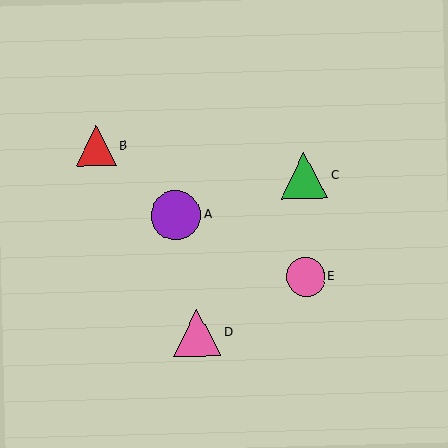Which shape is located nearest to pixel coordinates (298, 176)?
The green triangle (labeled C) at (304, 176) is nearest to that location.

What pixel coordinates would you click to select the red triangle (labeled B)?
Click at (96, 146) to select the red triangle B.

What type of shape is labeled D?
Shape D is a pink triangle.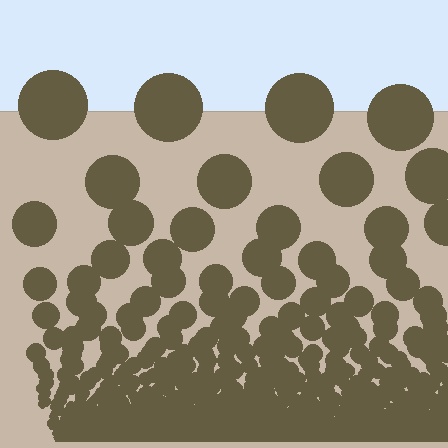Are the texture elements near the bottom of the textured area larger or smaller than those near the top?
Smaller. The gradient is inverted — elements near the bottom are smaller and denser.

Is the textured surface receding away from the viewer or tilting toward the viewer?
The surface appears to tilt toward the viewer. Texture elements get larger and sparser toward the top.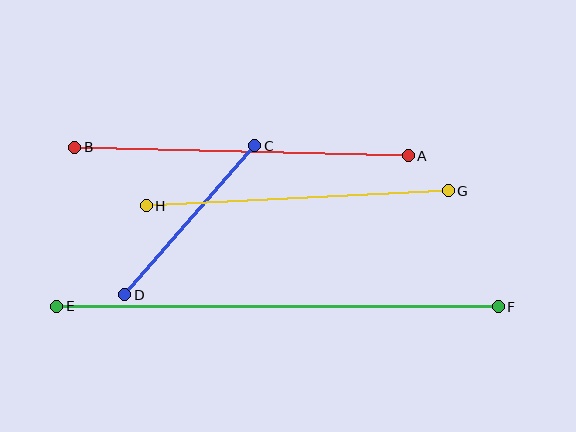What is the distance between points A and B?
The distance is approximately 334 pixels.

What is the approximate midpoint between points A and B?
The midpoint is at approximately (242, 152) pixels.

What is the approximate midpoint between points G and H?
The midpoint is at approximately (297, 198) pixels.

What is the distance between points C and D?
The distance is approximately 198 pixels.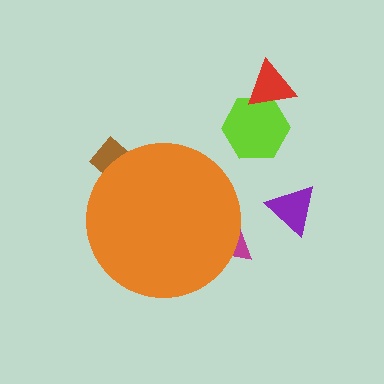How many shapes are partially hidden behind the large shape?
2 shapes are partially hidden.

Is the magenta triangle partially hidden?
Yes, the magenta triangle is partially hidden behind the orange circle.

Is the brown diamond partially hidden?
Yes, the brown diamond is partially hidden behind the orange circle.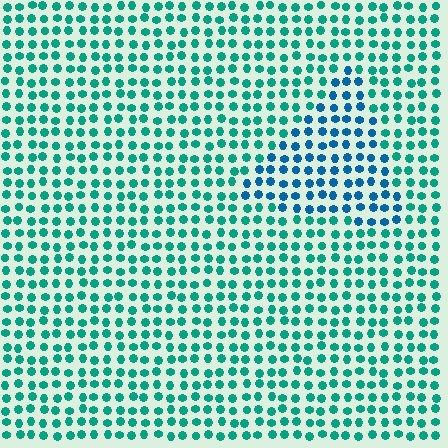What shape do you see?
I see a triangle.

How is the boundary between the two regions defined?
The boundary is defined purely by a slight shift in hue (about 35 degrees). Spacing, size, and orientation are identical on both sides.